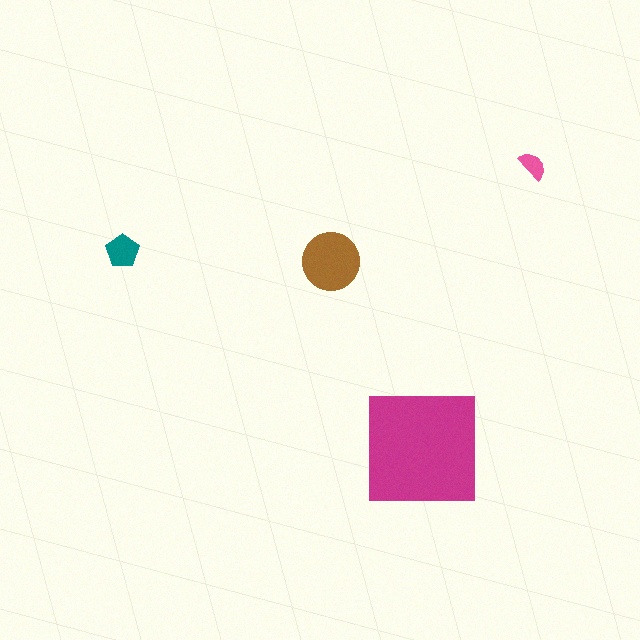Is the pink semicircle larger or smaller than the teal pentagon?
Smaller.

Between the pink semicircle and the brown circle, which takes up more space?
The brown circle.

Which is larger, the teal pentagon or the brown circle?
The brown circle.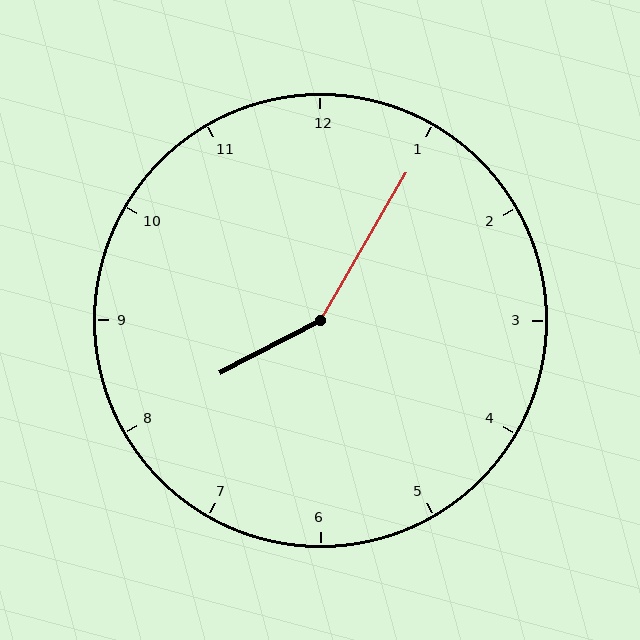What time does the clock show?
8:05.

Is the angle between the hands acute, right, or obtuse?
It is obtuse.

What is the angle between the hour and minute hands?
Approximately 148 degrees.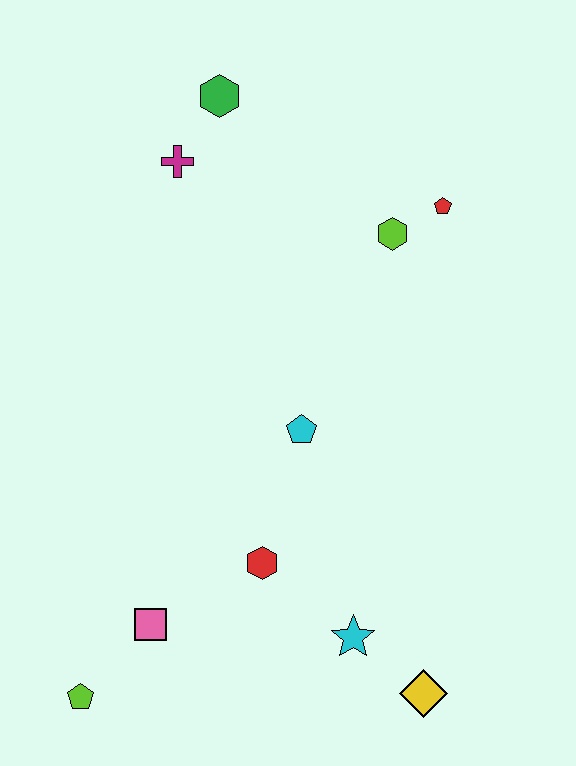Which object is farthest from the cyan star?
The green hexagon is farthest from the cyan star.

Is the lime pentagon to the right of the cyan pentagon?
No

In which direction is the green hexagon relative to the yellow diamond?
The green hexagon is above the yellow diamond.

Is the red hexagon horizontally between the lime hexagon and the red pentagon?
No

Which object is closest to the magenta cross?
The green hexagon is closest to the magenta cross.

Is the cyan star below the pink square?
Yes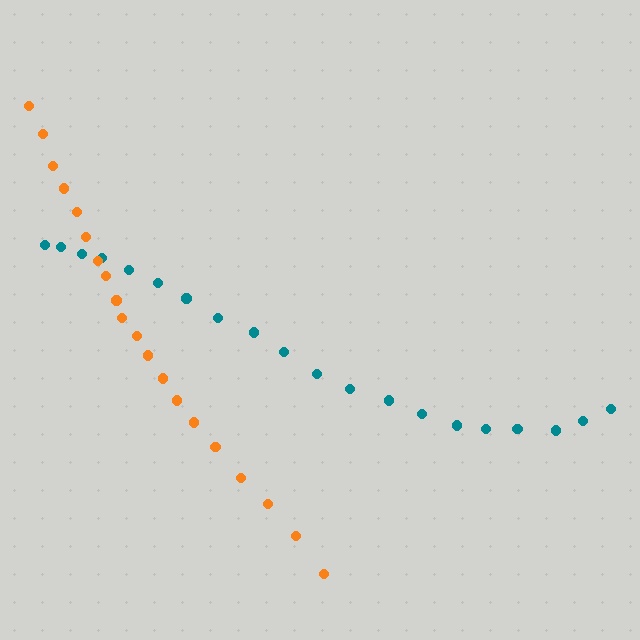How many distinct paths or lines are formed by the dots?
There are 2 distinct paths.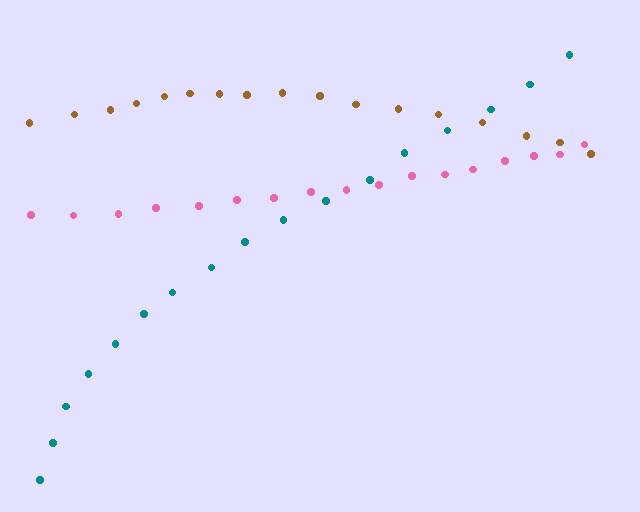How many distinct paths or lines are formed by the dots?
There are 3 distinct paths.